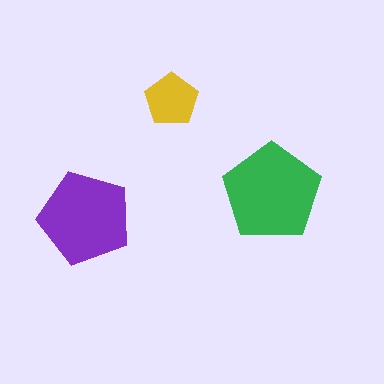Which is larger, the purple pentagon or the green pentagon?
The green one.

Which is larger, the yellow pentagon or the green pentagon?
The green one.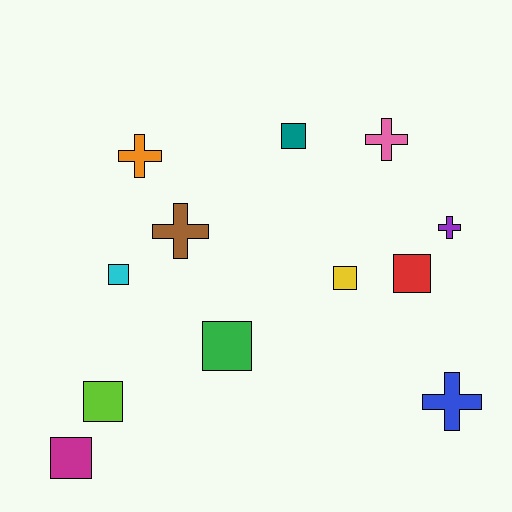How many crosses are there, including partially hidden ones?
There are 5 crosses.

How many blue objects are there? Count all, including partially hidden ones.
There is 1 blue object.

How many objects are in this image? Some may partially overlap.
There are 12 objects.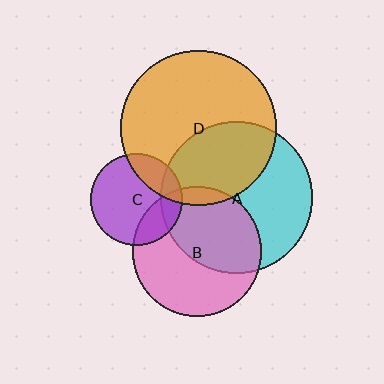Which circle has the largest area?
Circle D (orange).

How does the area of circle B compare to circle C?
Approximately 2.0 times.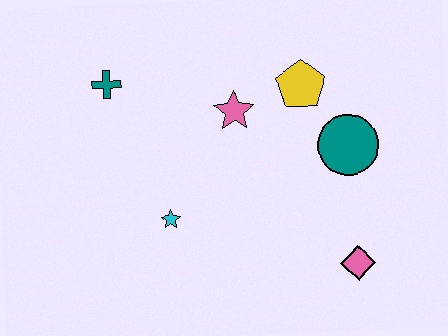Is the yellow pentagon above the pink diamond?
Yes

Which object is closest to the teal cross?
The pink star is closest to the teal cross.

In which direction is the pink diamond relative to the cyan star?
The pink diamond is to the right of the cyan star.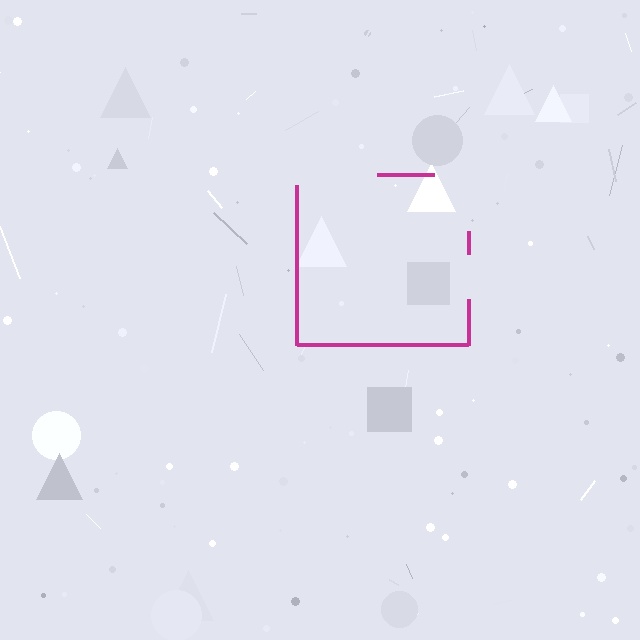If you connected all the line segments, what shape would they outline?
They would outline a square.